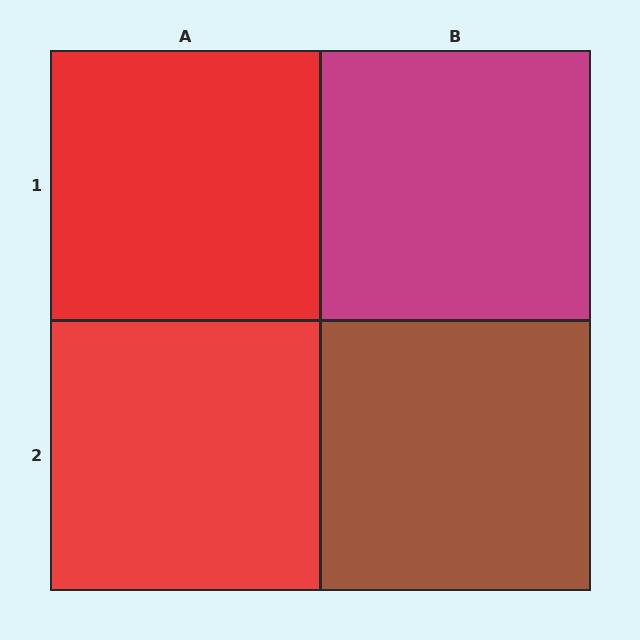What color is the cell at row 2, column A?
Red.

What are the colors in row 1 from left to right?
Red, magenta.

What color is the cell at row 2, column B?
Brown.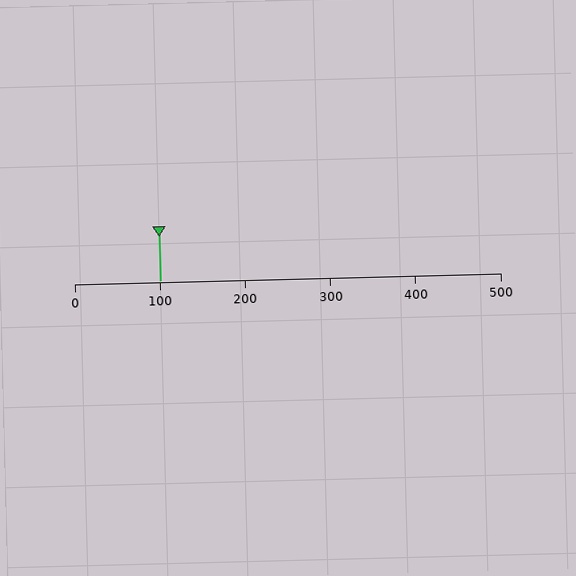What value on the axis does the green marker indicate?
The marker indicates approximately 100.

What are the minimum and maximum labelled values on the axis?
The axis runs from 0 to 500.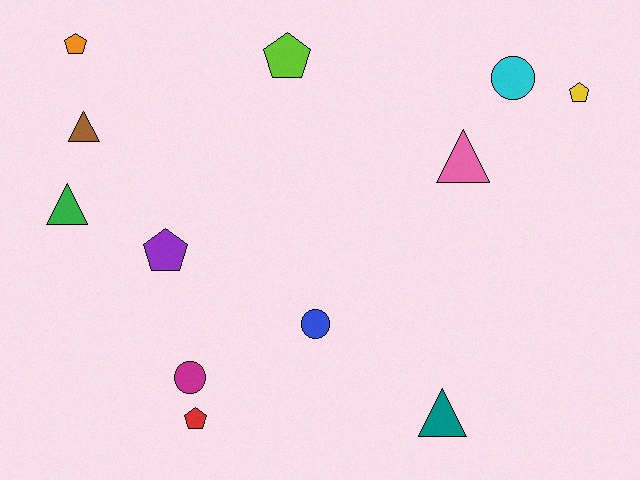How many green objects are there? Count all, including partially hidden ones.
There is 1 green object.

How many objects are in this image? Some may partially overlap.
There are 12 objects.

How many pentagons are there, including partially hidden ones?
There are 5 pentagons.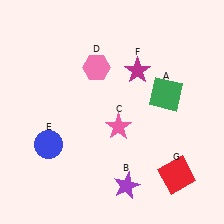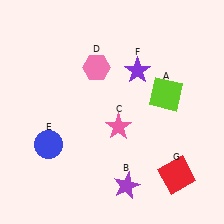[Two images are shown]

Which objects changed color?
A changed from green to lime. F changed from magenta to purple.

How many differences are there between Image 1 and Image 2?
There are 2 differences between the two images.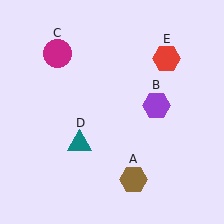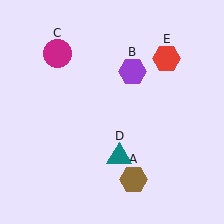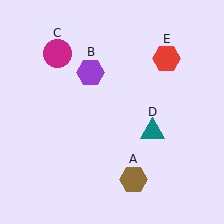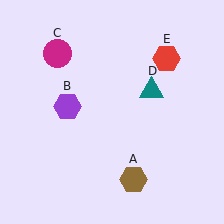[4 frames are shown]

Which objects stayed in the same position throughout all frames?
Brown hexagon (object A) and magenta circle (object C) and red hexagon (object E) remained stationary.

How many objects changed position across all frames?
2 objects changed position: purple hexagon (object B), teal triangle (object D).